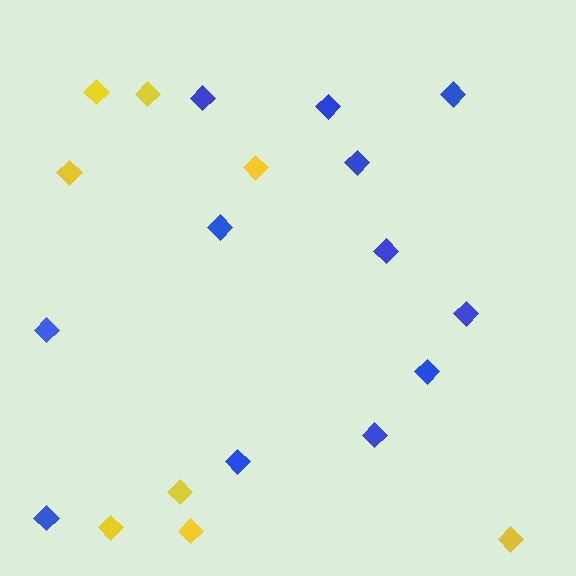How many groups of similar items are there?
There are 2 groups: one group of yellow diamonds (8) and one group of blue diamonds (12).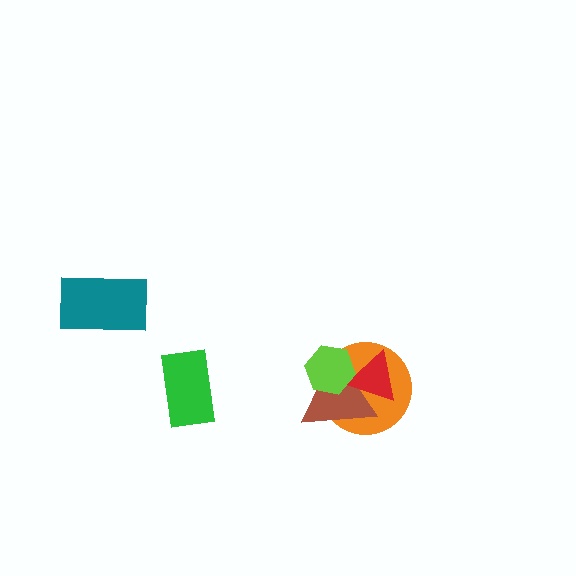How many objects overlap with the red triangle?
3 objects overlap with the red triangle.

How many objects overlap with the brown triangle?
3 objects overlap with the brown triangle.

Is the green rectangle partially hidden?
No, no other shape covers it.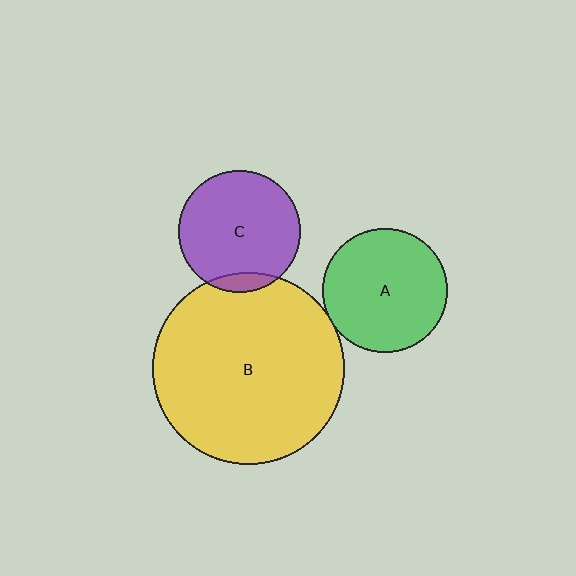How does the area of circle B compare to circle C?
Approximately 2.5 times.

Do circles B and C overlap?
Yes.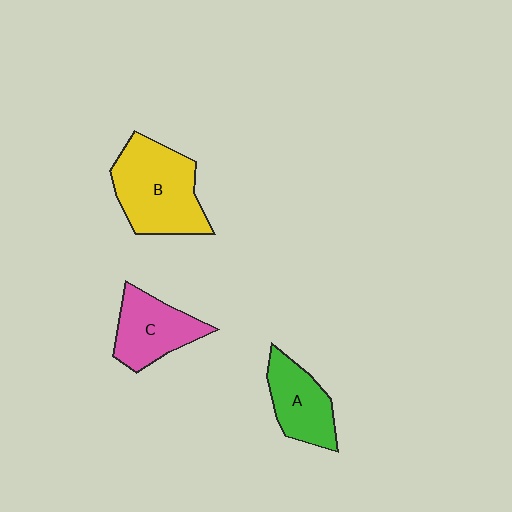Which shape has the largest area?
Shape B (yellow).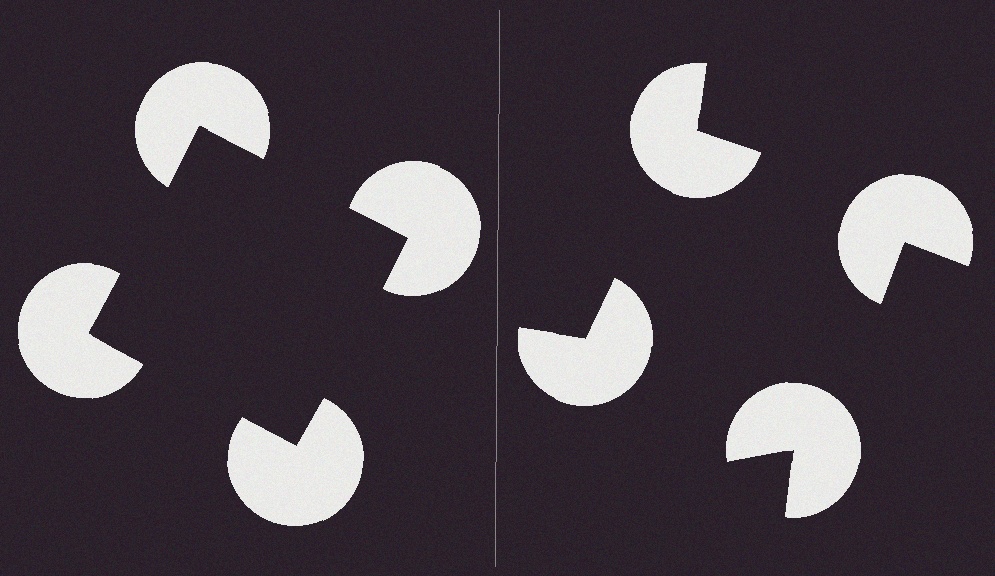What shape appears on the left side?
An illusory square.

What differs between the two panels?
The pac-man discs are positioned identically on both sides; only the wedge orientations differ. On the left they align to a square; on the right they are misaligned.